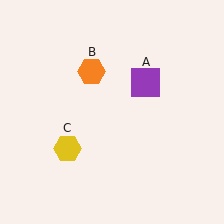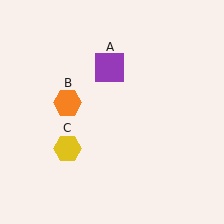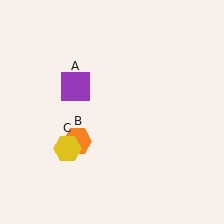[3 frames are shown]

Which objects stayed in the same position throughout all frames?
Yellow hexagon (object C) remained stationary.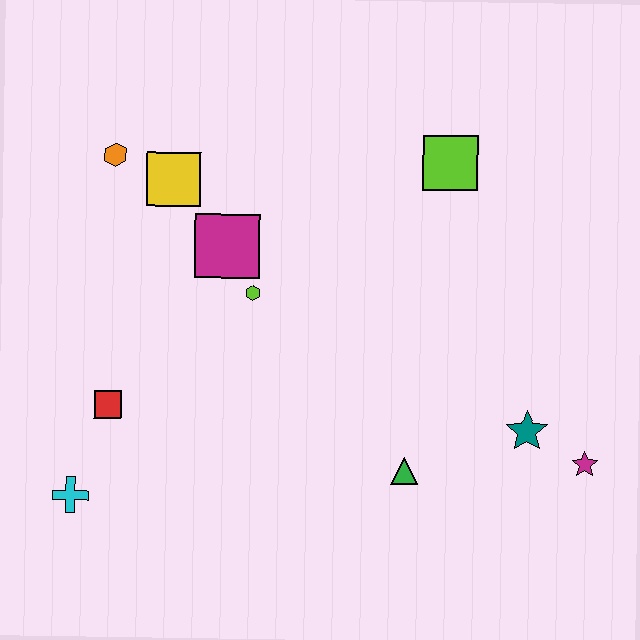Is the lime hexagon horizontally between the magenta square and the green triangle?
Yes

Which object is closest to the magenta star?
The teal star is closest to the magenta star.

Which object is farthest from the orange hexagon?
The magenta star is farthest from the orange hexagon.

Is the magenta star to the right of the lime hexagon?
Yes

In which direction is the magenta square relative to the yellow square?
The magenta square is below the yellow square.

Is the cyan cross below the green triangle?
Yes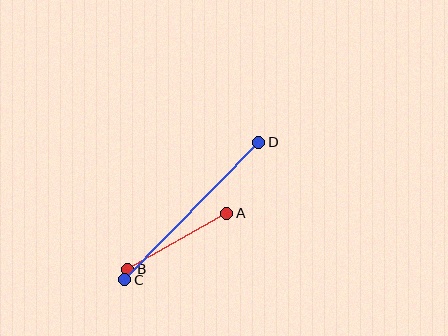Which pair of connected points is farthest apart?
Points C and D are farthest apart.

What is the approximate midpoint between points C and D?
The midpoint is at approximately (192, 211) pixels.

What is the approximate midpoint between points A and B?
The midpoint is at approximately (177, 241) pixels.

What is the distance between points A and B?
The distance is approximately 113 pixels.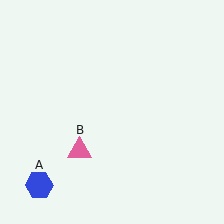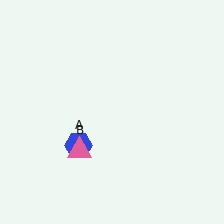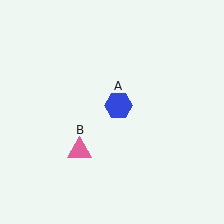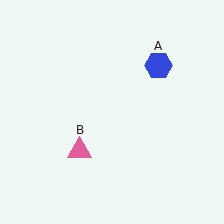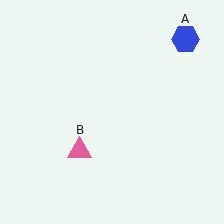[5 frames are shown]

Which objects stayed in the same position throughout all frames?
Pink triangle (object B) remained stationary.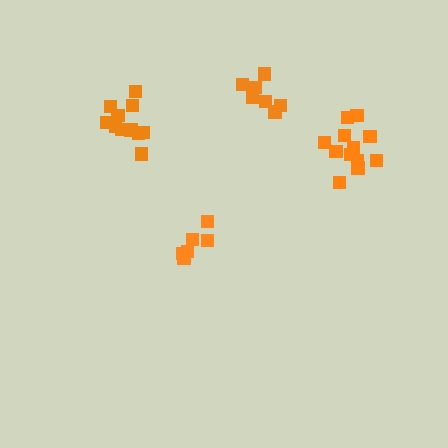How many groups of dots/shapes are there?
There are 4 groups.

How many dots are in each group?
Group 1: 11 dots, Group 2: 12 dots, Group 3: 6 dots, Group 4: 7 dots (36 total).